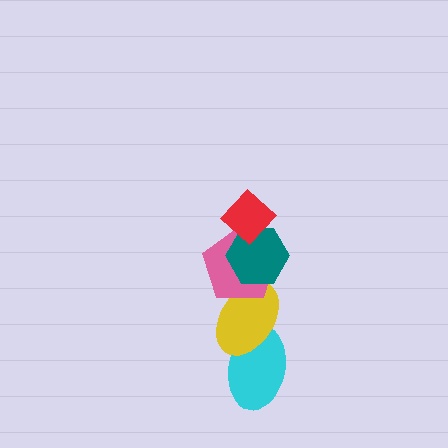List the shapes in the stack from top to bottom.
From top to bottom: the red diamond, the teal hexagon, the pink pentagon, the yellow ellipse, the cyan ellipse.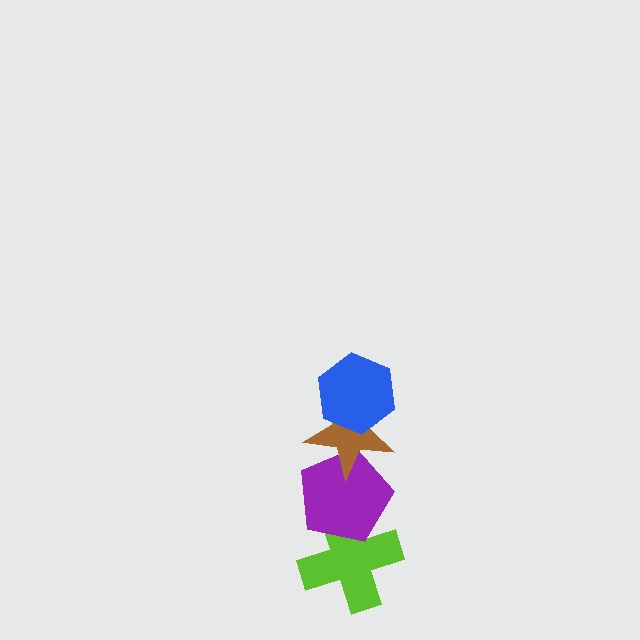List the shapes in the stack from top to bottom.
From top to bottom: the blue hexagon, the brown star, the purple pentagon, the lime cross.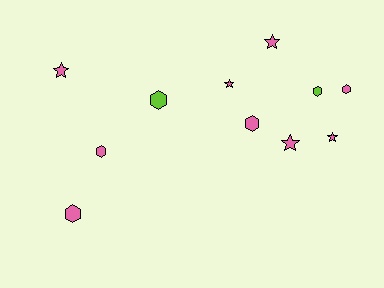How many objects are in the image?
There are 11 objects.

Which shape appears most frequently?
Hexagon, with 6 objects.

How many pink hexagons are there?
There are 4 pink hexagons.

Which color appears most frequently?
Pink, with 9 objects.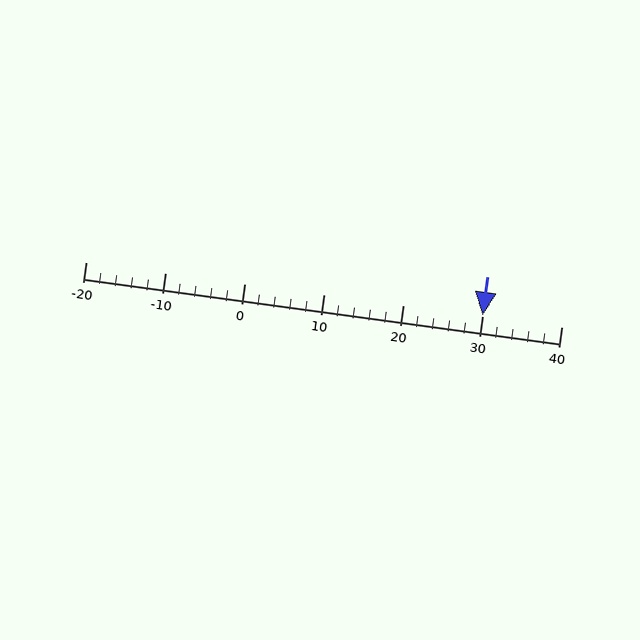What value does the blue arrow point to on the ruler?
The blue arrow points to approximately 30.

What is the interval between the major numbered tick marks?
The major tick marks are spaced 10 units apart.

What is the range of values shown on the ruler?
The ruler shows values from -20 to 40.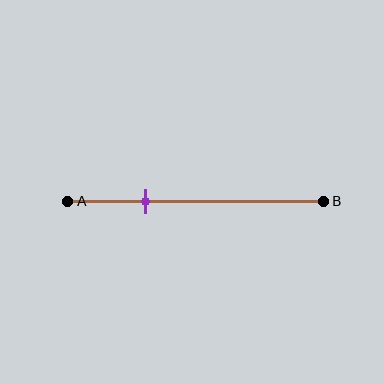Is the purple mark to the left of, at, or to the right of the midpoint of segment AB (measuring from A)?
The purple mark is to the left of the midpoint of segment AB.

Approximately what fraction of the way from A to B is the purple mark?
The purple mark is approximately 30% of the way from A to B.